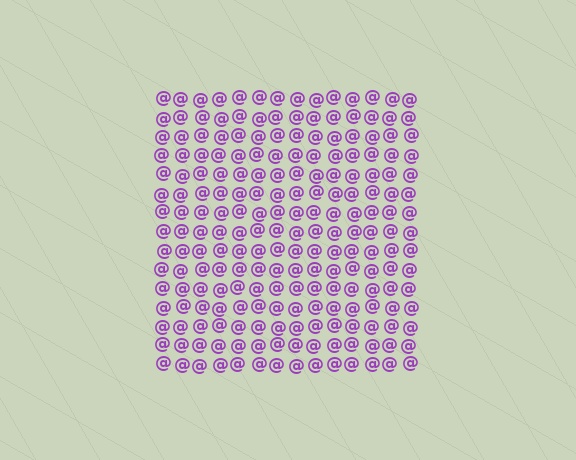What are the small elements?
The small elements are at signs.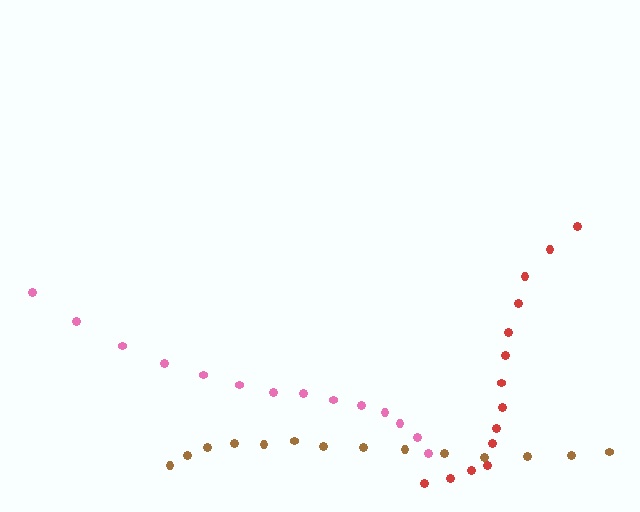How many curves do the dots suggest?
There are 3 distinct paths.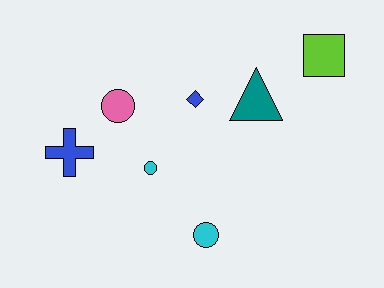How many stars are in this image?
There are no stars.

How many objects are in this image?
There are 7 objects.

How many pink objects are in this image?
There is 1 pink object.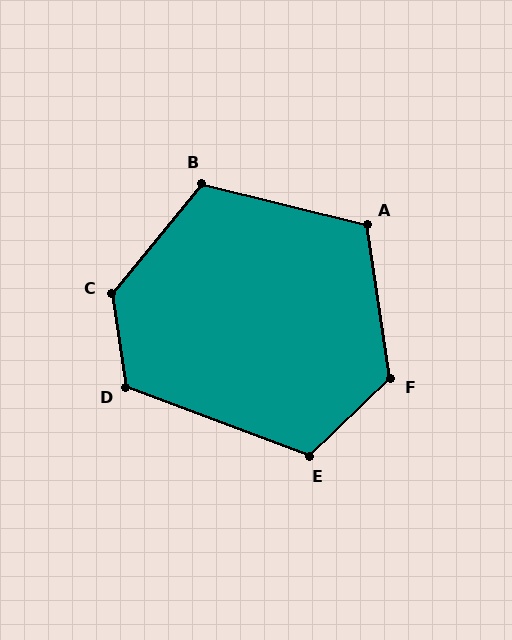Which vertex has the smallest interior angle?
A, at approximately 112 degrees.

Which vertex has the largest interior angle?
C, at approximately 132 degrees.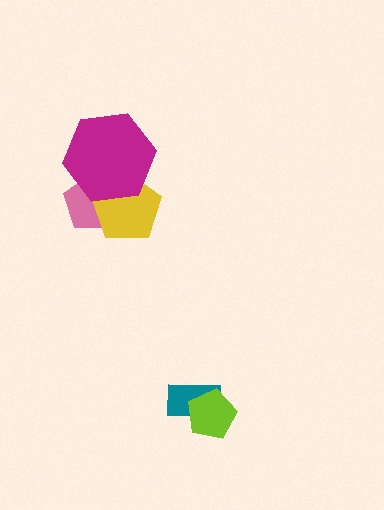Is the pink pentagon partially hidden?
Yes, it is partially covered by another shape.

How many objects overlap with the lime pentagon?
1 object overlaps with the lime pentagon.